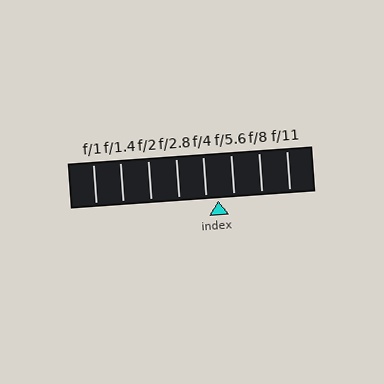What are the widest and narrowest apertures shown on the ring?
The widest aperture shown is f/1 and the narrowest is f/11.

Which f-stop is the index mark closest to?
The index mark is closest to f/4.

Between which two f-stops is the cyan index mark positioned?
The index mark is between f/4 and f/5.6.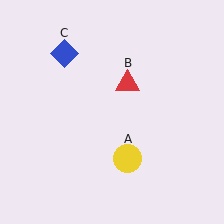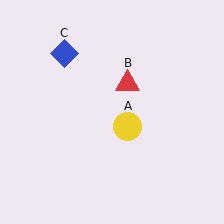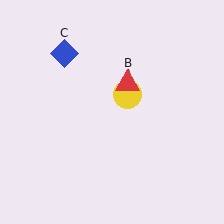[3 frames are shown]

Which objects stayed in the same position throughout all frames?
Red triangle (object B) and blue diamond (object C) remained stationary.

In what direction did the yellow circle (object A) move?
The yellow circle (object A) moved up.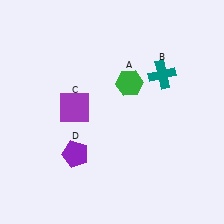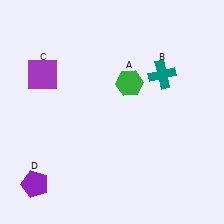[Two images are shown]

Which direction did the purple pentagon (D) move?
The purple pentagon (D) moved left.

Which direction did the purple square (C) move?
The purple square (C) moved up.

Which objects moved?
The objects that moved are: the purple square (C), the purple pentagon (D).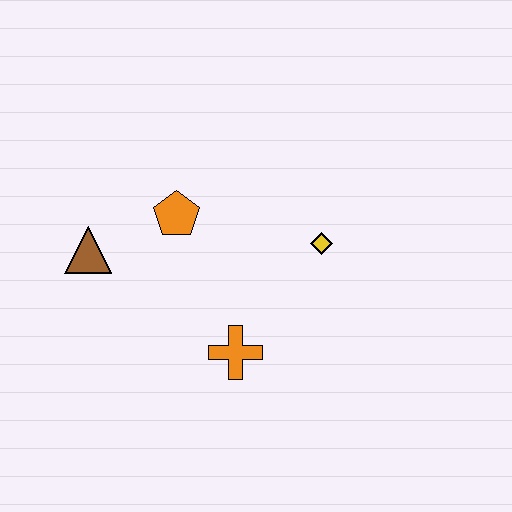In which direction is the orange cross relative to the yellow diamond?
The orange cross is below the yellow diamond.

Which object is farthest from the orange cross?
The brown triangle is farthest from the orange cross.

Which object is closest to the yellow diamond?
The orange cross is closest to the yellow diamond.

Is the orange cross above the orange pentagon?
No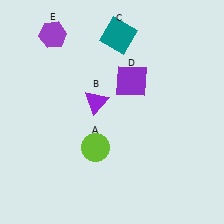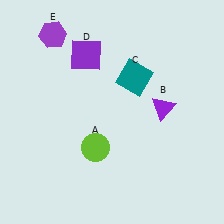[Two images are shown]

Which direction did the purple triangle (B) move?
The purple triangle (B) moved right.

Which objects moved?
The objects that moved are: the purple triangle (B), the teal square (C), the purple square (D).